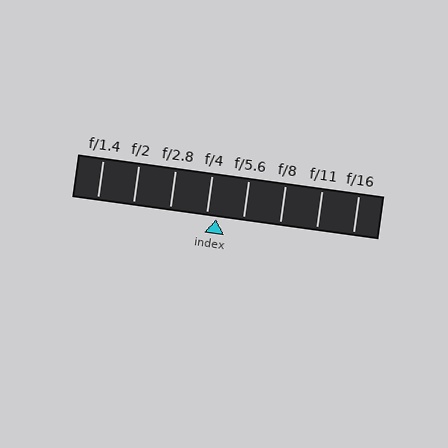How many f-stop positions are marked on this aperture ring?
There are 8 f-stop positions marked.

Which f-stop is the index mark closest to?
The index mark is closest to f/4.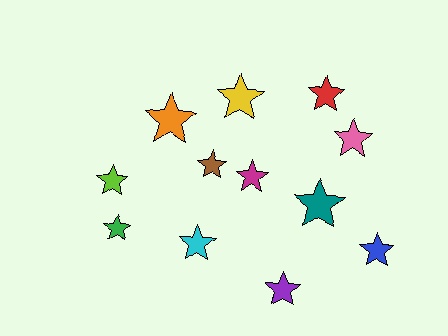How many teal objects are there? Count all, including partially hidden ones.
There is 1 teal object.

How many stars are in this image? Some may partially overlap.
There are 12 stars.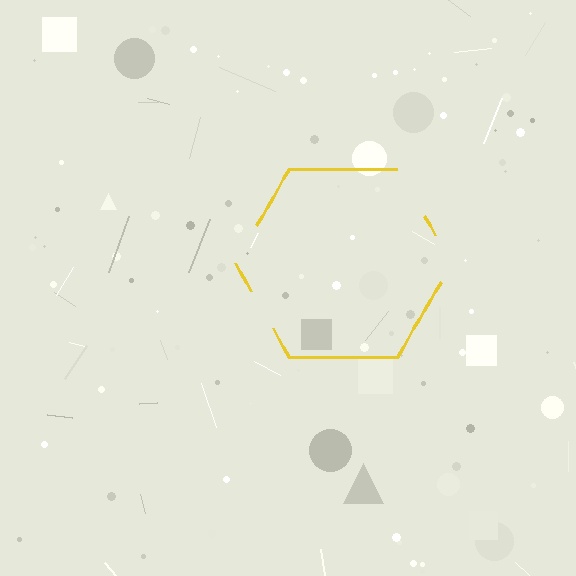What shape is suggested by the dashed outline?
The dashed outline suggests a hexagon.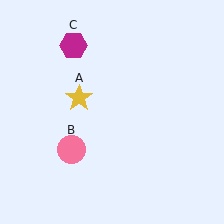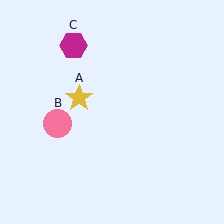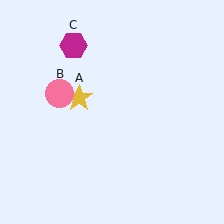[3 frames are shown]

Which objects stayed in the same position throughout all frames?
Yellow star (object A) and magenta hexagon (object C) remained stationary.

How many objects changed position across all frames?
1 object changed position: pink circle (object B).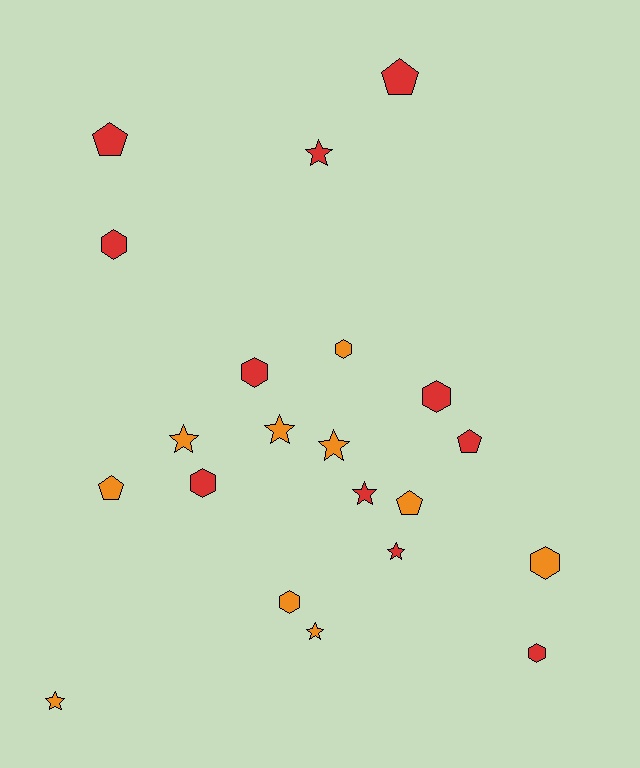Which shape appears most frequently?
Hexagon, with 8 objects.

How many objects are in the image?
There are 21 objects.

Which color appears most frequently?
Red, with 11 objects.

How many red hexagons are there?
There are 5 red hexagons.